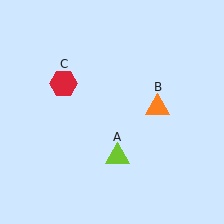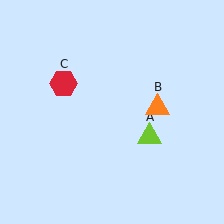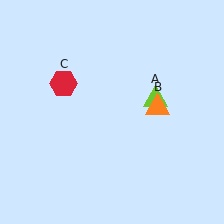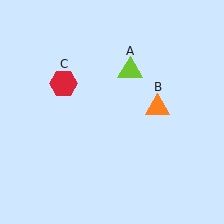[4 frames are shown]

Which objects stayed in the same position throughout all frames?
Orange triangle (object B) and red hexagon (object C) remained stationary.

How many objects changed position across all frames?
1 object changed position: lime triangle (object A).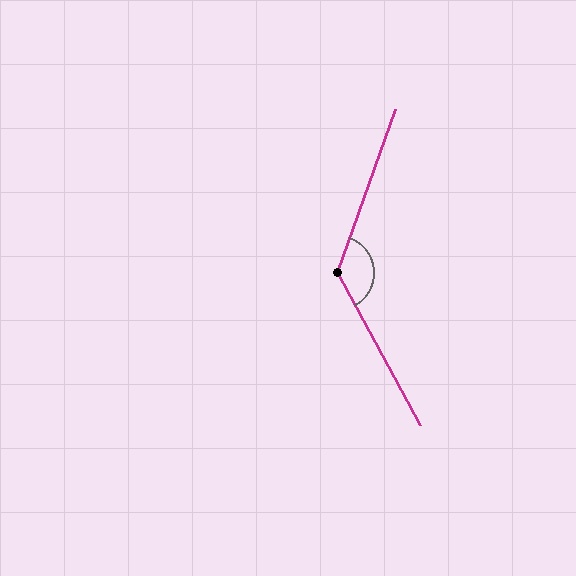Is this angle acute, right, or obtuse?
It is obtuse.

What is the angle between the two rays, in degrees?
Approximately 132 degrees.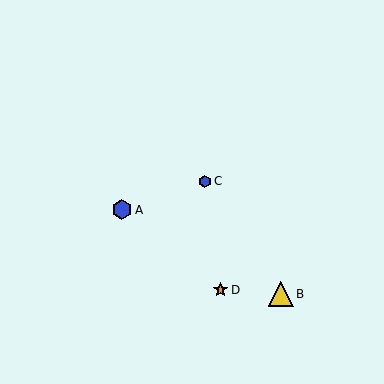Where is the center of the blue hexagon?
The center of the blue hexagon is at (122, 210).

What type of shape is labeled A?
Shape A is a blue hexagon.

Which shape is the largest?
The yellow triangle (labeled B) is the largest.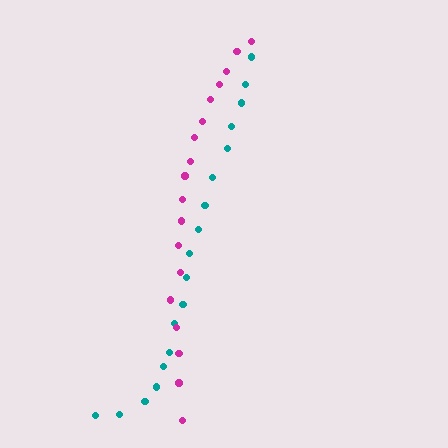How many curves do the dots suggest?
There are 2 distinct paths.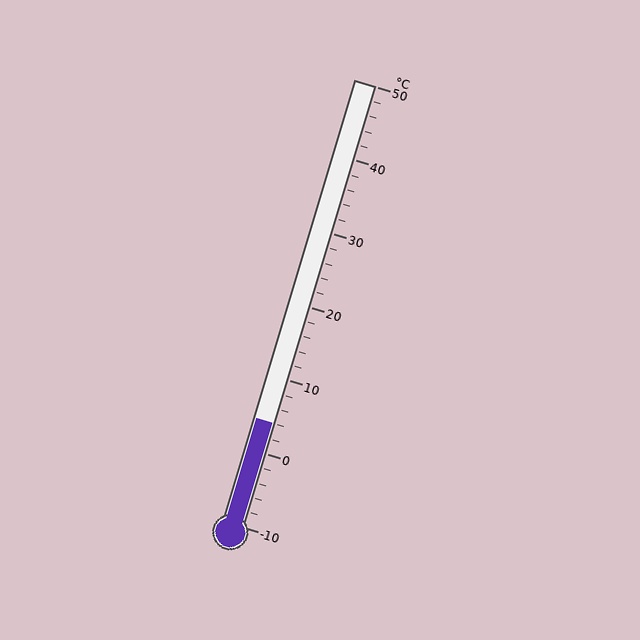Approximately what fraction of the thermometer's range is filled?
The thermometer is filled to approximately 25% of its range.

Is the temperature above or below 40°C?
The temperature is below 40°C.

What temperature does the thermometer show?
The thermometer shows approximately 4°C.